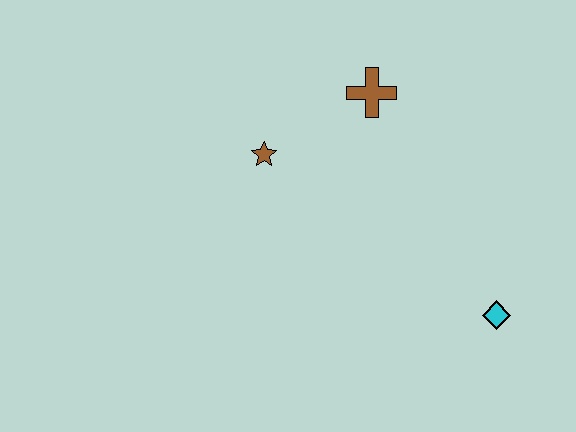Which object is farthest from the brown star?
The cyan diamond is farthest from the brown star.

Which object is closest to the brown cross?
The brown star is closest to the brown cross.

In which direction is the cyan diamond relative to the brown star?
The cyan diamond is to the right of the brown star.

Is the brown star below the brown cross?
Yes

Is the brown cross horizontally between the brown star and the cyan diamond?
Yes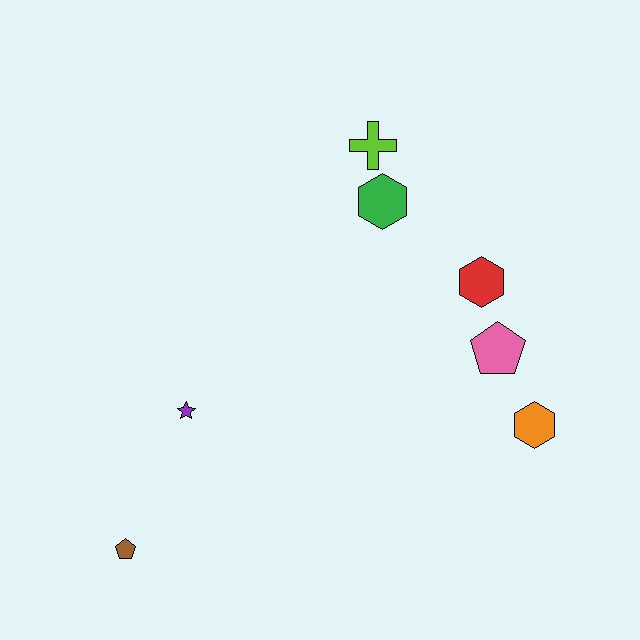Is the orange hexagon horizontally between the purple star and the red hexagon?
No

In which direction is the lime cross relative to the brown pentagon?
The lime cross is above the brown pentagon.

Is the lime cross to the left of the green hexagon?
Yes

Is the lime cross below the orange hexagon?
No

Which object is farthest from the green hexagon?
The brown pentagon is farthest from the green hexagon.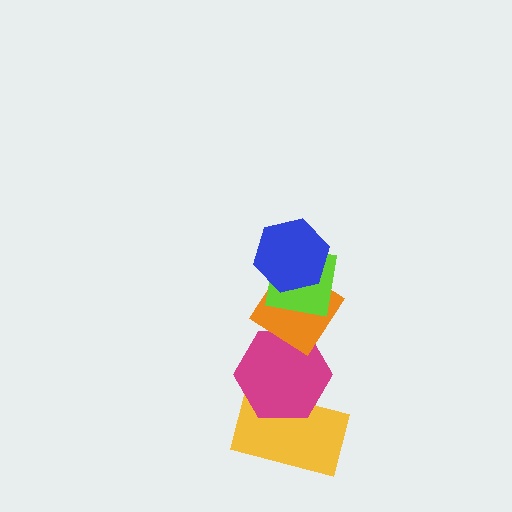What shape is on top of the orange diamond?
The lime square is on top of the orange diamond.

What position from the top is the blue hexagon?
The blue hexagon is 1st from the top.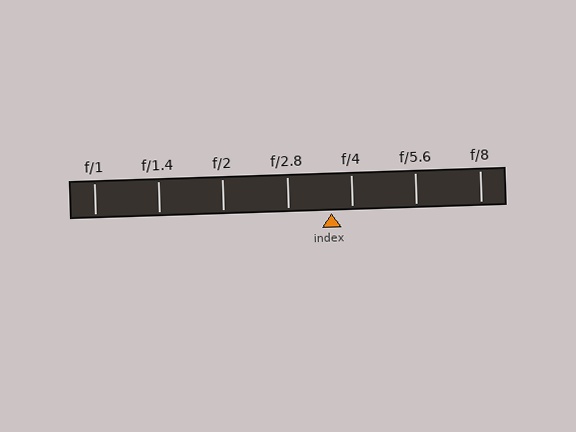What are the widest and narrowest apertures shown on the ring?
The widest aperture shown is f/1 and the narrowest is f/8.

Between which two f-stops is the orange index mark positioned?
The index mark is between f/2.8 and f/4.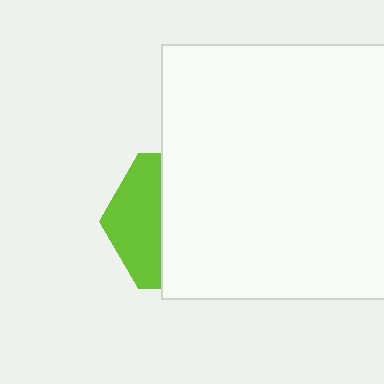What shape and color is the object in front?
The object in front is a white square.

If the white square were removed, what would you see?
You would see the complete lime hexagon.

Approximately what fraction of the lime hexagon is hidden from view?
Roughly 64% of the lime hexagon is hidden behind the white square.